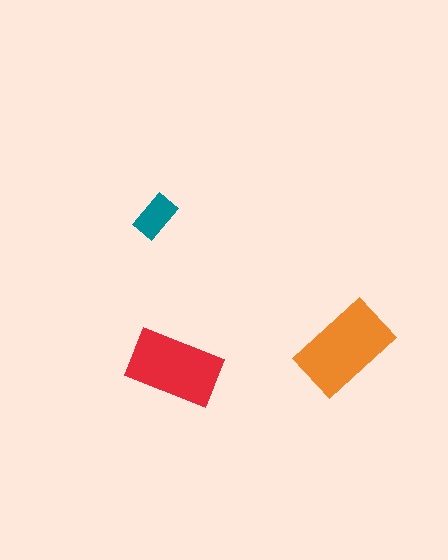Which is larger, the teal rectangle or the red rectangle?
The red one.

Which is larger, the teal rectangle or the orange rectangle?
The orange one.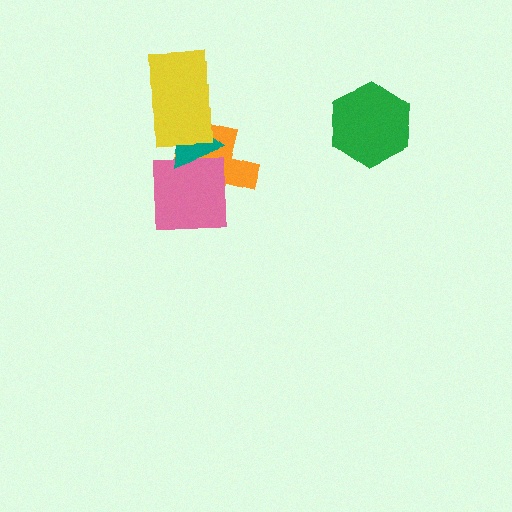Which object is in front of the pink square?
The teal triangle is in front of the pink square.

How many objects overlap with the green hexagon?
0 objects overlap with the green hexagon.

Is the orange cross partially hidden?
Yes, it is partially covered by another shape.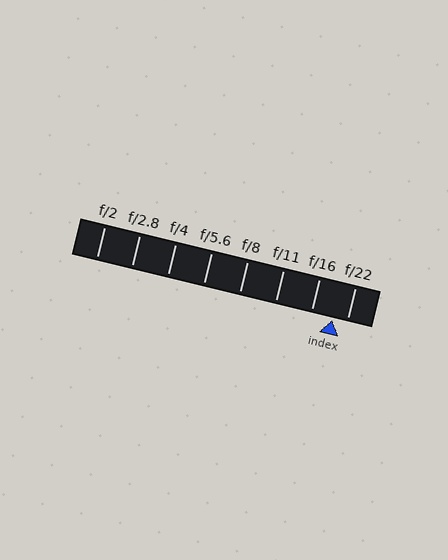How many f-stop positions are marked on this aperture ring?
There are 8 f-stop positions marked.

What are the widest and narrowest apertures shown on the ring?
The widest aperture shown is f/2 and the narrowest is f/22.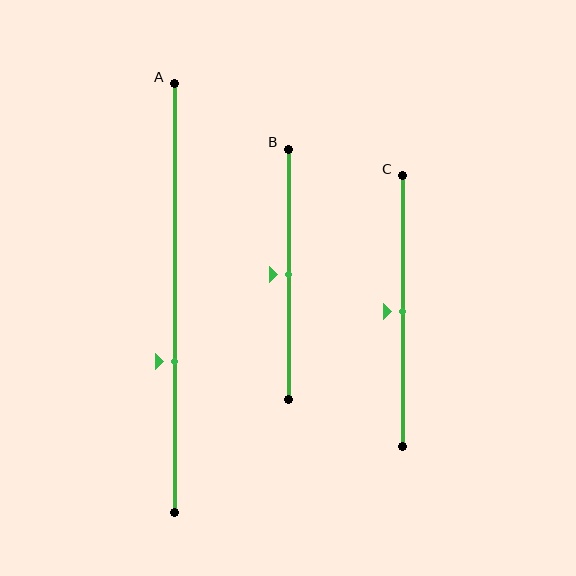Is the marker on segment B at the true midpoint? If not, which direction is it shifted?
Yes, the marker on segment B is at the true midpoint.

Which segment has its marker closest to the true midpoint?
Segment B has its marker closest to the true midpoint.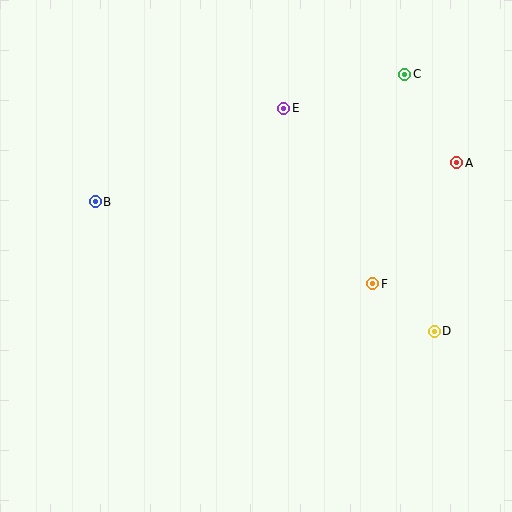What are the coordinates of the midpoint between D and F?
The midpoint between D and F is at (404, 308).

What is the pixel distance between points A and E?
The distance between A and E is 181 pixels.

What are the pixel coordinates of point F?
Point F is at (373, 284).